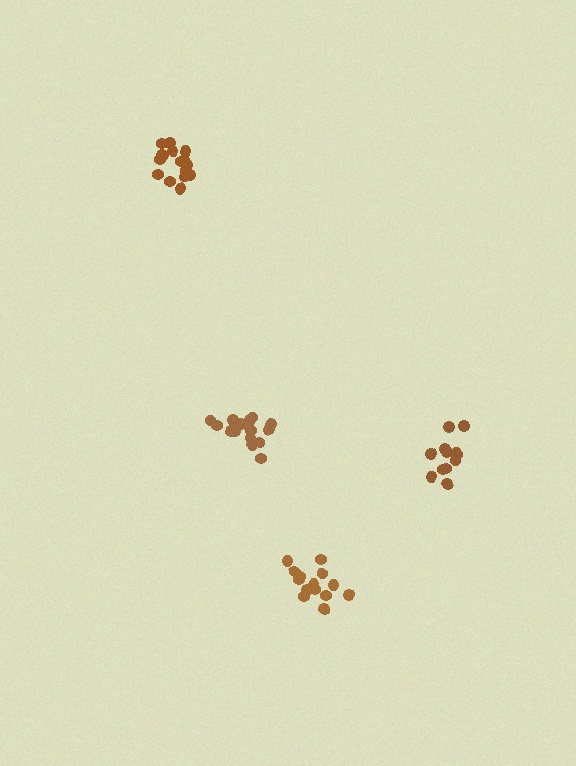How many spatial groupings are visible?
There are 4 spatial groupings.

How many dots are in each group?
Group 1: 14 dots, Group 2: 16 dots, Group 3: 15 dots, Group 4: 12 dots (57 total).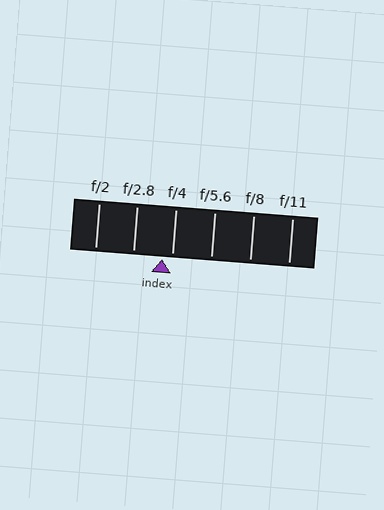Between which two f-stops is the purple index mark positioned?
The index mark is between f/2.8 and f/4.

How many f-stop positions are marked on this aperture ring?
There are 6 f-stop positions marked.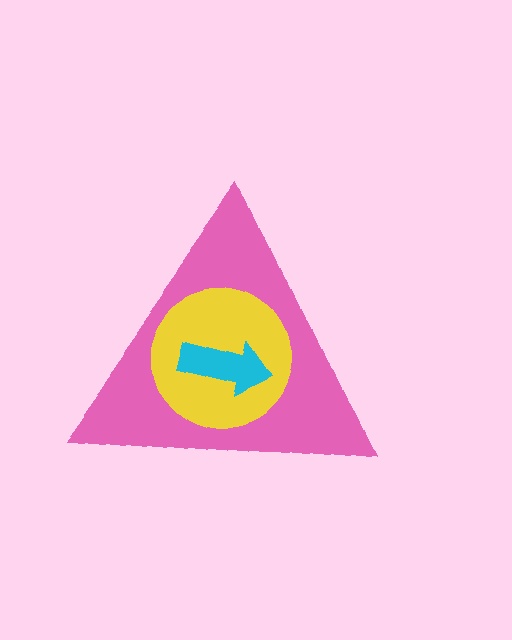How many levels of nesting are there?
3.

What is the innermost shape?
The cyan arrow.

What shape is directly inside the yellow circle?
The cyan arrow.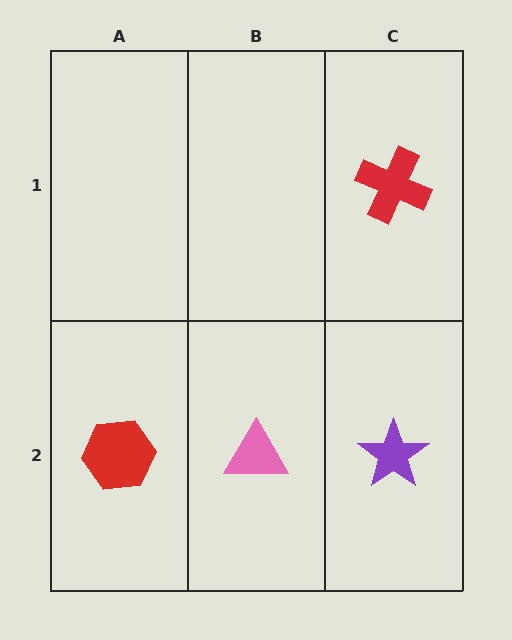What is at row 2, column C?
A purple star.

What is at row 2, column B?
A pink triangle.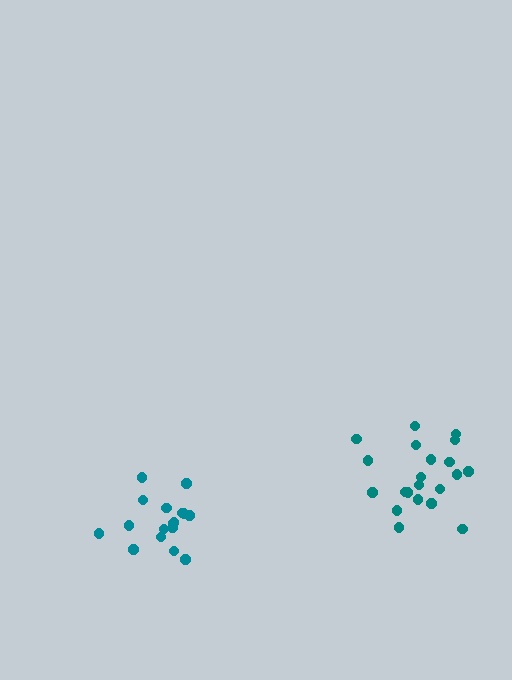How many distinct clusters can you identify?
There are 2 distinct clusters.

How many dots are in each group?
Group 1: 21 dots, Group 2: 17 dots (38 total).